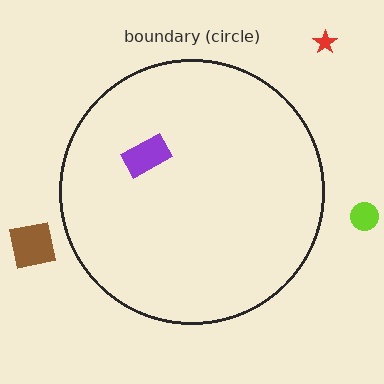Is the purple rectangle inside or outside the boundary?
Inside.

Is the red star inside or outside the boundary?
Outside.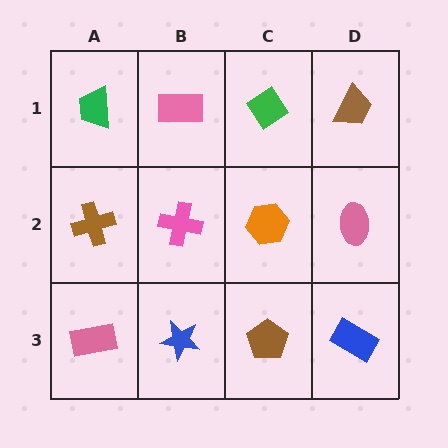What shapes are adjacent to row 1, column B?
A pink cross (row 2, column B), a green trapezoid (row 1, column A), a green diamond (row 1, column C).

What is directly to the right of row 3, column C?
A blue rectangle.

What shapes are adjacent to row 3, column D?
A pink ellipse (row 2, column D), a brown pentagon (row 3, column C).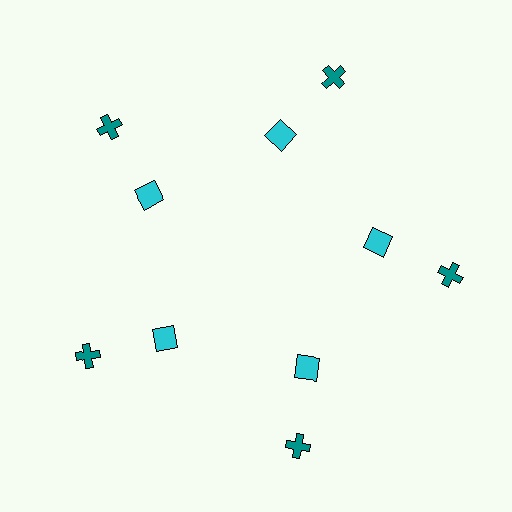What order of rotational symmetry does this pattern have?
This pattern has 5-fold rotational symmetry.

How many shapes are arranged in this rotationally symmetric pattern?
There are 10 shapes, arranged in 5 groups of 2.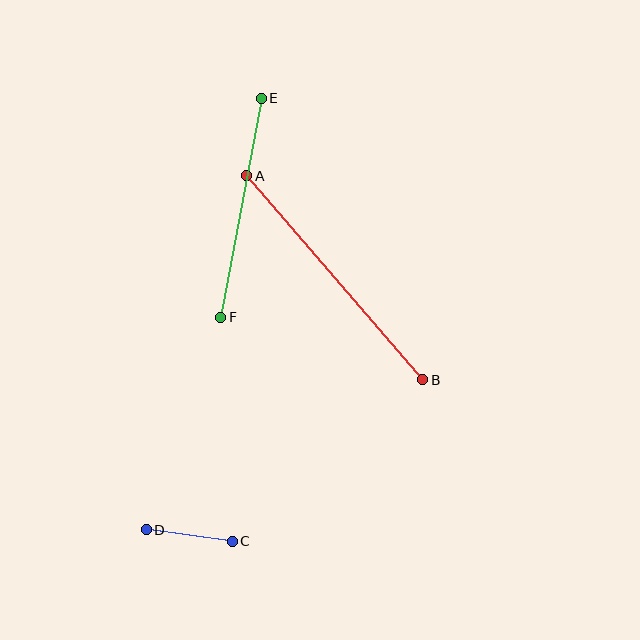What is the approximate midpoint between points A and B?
The midpoint is at approximately (335, 278) pixels.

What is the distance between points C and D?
The distance is approximately 86 pixels.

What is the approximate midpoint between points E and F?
The midpoint is at approximately (241, 208) pixels.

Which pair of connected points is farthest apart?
Points A and B are farthest apart.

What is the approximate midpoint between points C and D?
The midpoint is at approximately (189, 536) pixels.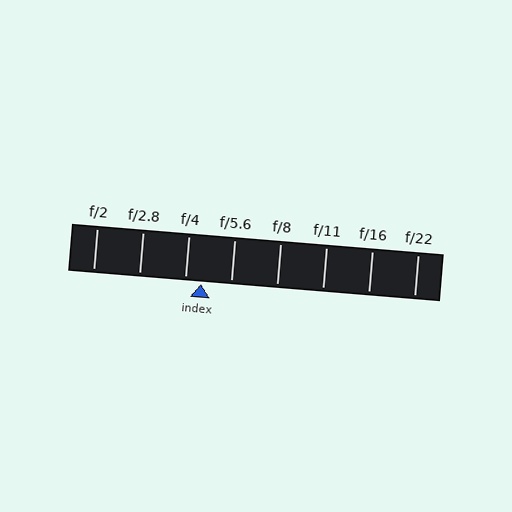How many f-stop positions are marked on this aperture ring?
There are 8 f-stop positions marked.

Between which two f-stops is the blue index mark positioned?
The index mark is between f/4 and f/5.6.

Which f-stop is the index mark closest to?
The index mark is closest to f/4.